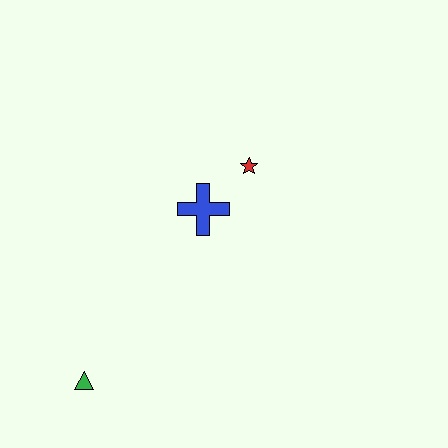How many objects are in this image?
There are 3 objects.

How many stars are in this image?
There is 1 star.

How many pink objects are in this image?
There are no pink objects.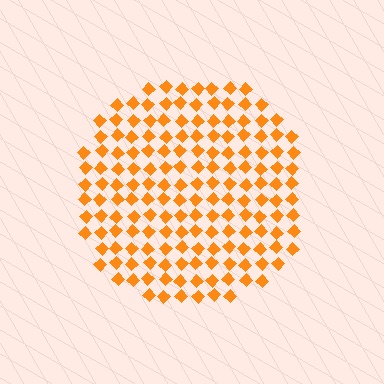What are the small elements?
The small elements are diamonds.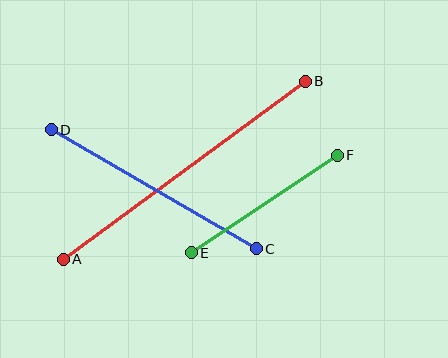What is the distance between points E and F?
The distance is approximately 175 pixels.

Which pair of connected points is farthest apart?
Points A and B are farthest apart.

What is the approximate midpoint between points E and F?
The midpoint is at approximately (264, 204) pixels.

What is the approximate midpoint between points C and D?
The midpoint is at approximately (154, 189) pixels.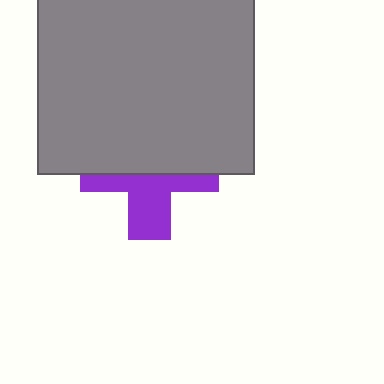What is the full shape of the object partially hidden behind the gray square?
The partially hidden object is a purple cross.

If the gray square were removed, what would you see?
You would see the complete purple cross.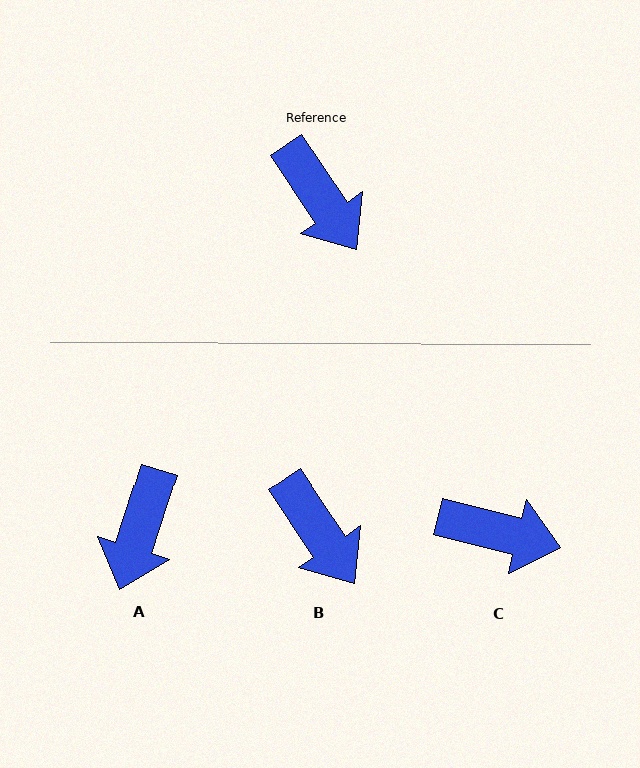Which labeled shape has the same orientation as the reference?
B.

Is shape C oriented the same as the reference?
No, it is off by about 42 degrees.